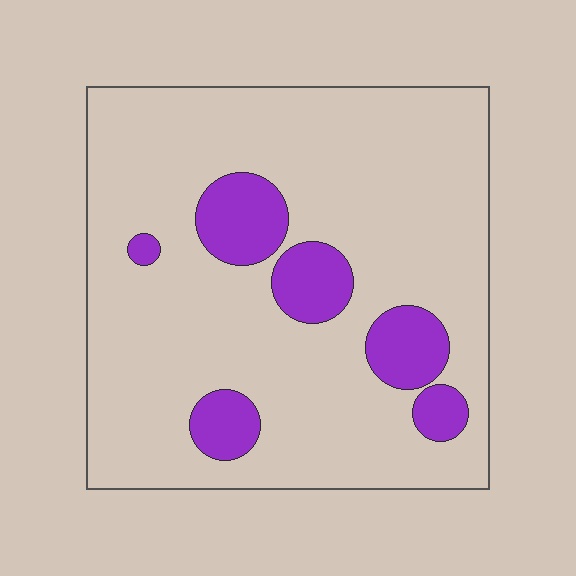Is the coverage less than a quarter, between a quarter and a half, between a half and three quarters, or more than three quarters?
Less than a quarter.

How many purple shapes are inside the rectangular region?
6.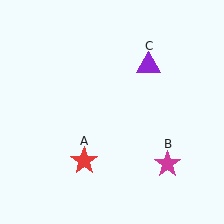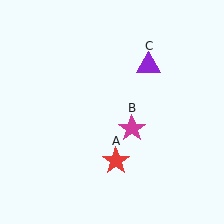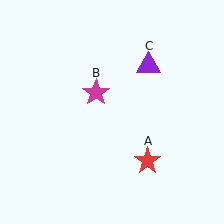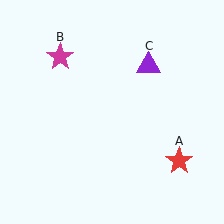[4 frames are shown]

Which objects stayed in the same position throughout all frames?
Purple triangle (object C) remained stationary.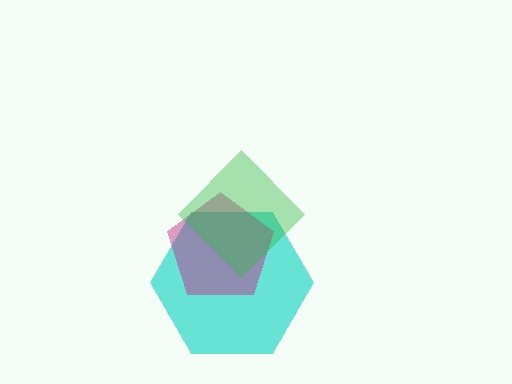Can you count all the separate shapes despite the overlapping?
Yes, there are 3 separate shapes.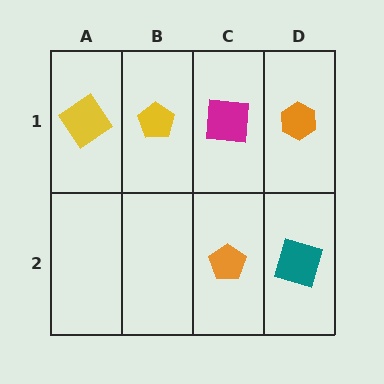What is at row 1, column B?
A yellow pentagon.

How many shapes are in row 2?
2 shapes.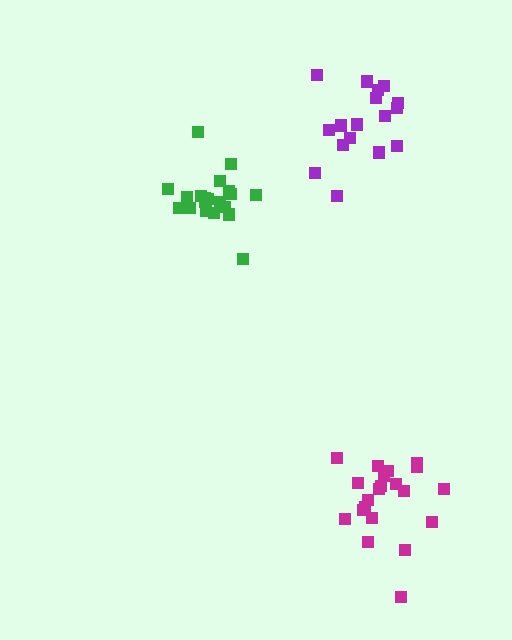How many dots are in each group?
Group 1: 21 dots, Group 2: 20 dots, Group 3: 17 dots (58 total).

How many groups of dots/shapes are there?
There are 3 groups.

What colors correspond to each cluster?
The clusters are colored: magenta, green, purple.